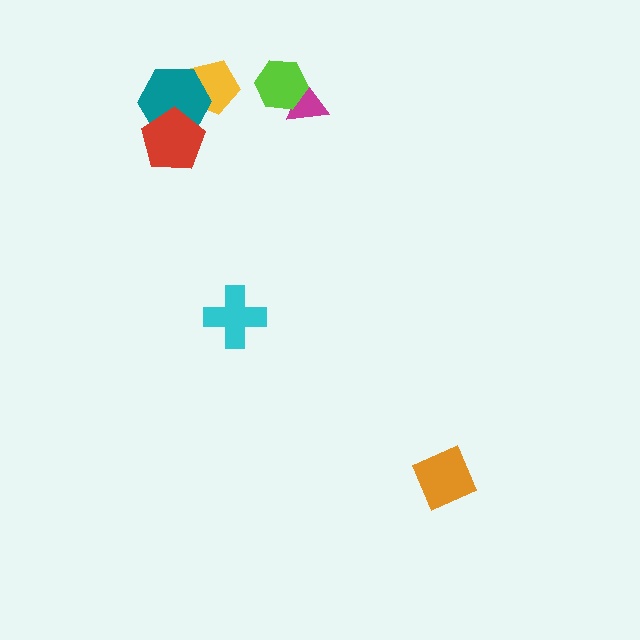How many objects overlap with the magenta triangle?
1 object overlaps with the magenta triangle.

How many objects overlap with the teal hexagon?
2 objects overlap with the teal hexagon.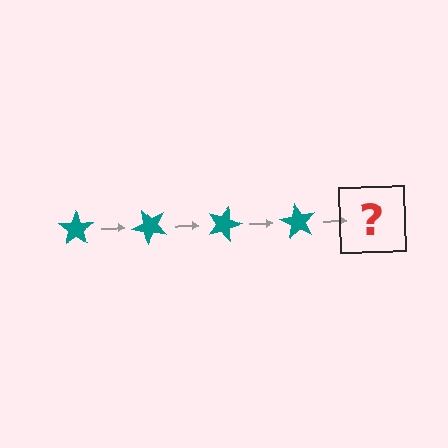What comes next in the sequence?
The next element should be a teal star rotated 180 degrees.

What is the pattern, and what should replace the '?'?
The pattern is that the star rotates 45 degrees each step. The '?' should be a teal star rotated 180 degrees.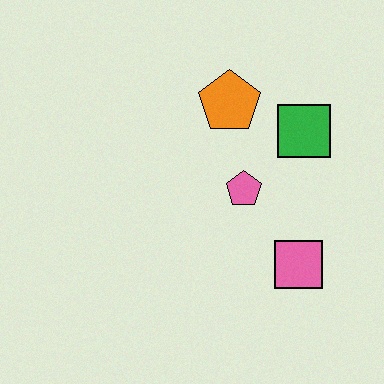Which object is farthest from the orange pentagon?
The pink square is farthest from the orange pentagon.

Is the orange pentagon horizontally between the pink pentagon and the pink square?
No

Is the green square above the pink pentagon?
Yes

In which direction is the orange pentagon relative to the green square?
The orange pentagon is to the left of the green square.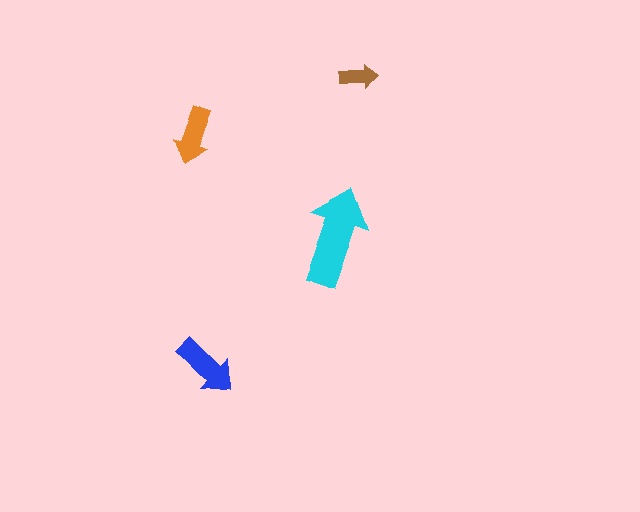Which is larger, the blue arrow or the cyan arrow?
The cyan one.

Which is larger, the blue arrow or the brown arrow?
The blue one.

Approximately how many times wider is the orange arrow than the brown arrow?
About 1.5 times wider.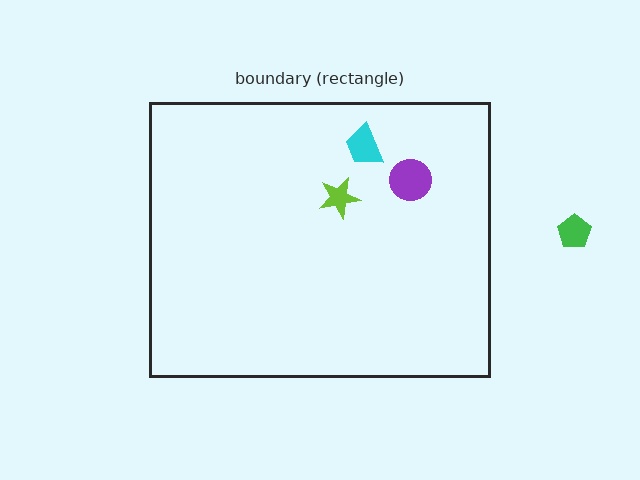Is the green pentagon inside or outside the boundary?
Outside.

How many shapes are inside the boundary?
3 inside, 1 outside.